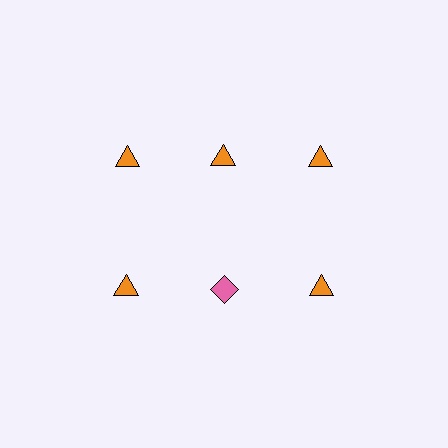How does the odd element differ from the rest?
It differs in both color (pink instead of orange) and shape (diamond instead of triangle).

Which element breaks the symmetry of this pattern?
The pink diamond in the second row, second from left column breaks the symmetry. All other shapes are orange triangles.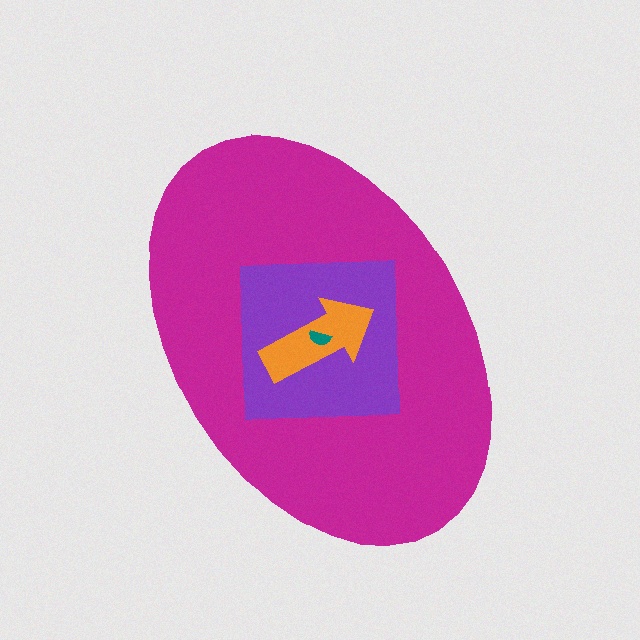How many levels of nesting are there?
4.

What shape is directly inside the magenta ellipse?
The purple square.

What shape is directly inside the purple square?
The orange arrow.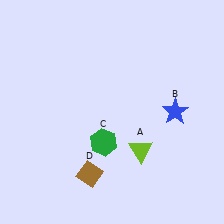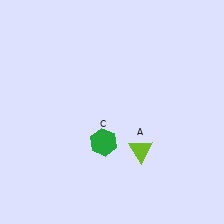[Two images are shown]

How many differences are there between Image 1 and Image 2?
There are 2 differences between the two images.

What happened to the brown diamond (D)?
The brown diamond (D) was removed in Image 2. It was in the bottom-left area of Image 1.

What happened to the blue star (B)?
The blue star (B) was removed in Image 2. It was in the top-right area of Image 1.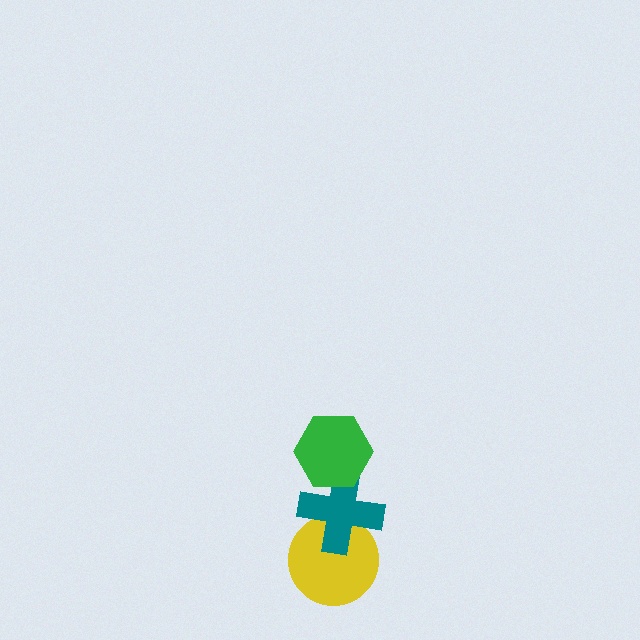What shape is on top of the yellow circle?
The teal cross is on top of the yellow circle.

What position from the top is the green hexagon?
The green hexagon is 1st from the top.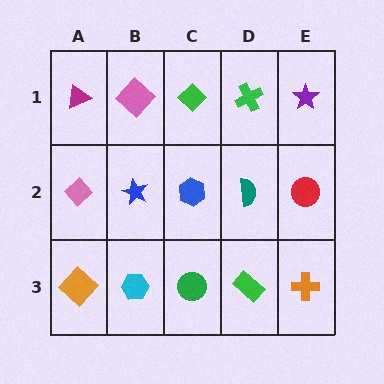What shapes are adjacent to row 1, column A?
A pink diamond (row 2, column A), a pink diamond (row 1, column B).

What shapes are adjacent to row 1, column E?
A red circle (row 2, column E), a green cross (row 1, column D).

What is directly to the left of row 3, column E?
A green rectangle.